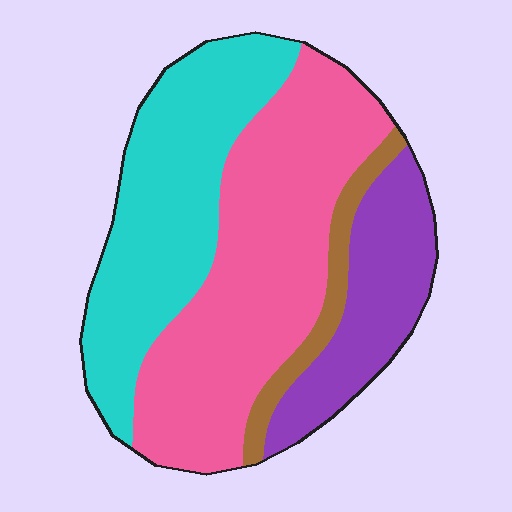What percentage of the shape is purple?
Purple covers around 20% of the shape.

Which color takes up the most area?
Pink, at roughly 45%.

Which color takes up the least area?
Brown, at roughly 5%.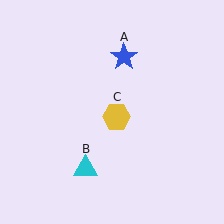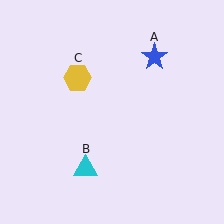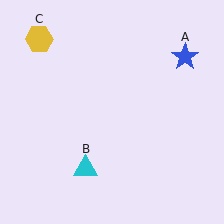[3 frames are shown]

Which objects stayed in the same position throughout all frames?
Cyan triangle (object B) remained stationary.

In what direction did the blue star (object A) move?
The blue star (object A) moved right.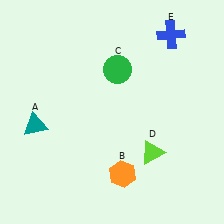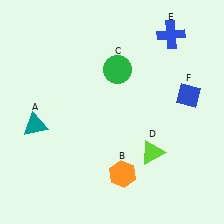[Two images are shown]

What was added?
A blue diamond (F) was added in Image 2.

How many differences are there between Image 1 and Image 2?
There is 1 difference between the two images.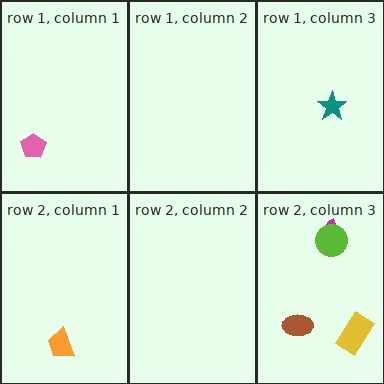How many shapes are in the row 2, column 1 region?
1.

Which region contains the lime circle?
The row 2, column 3 region.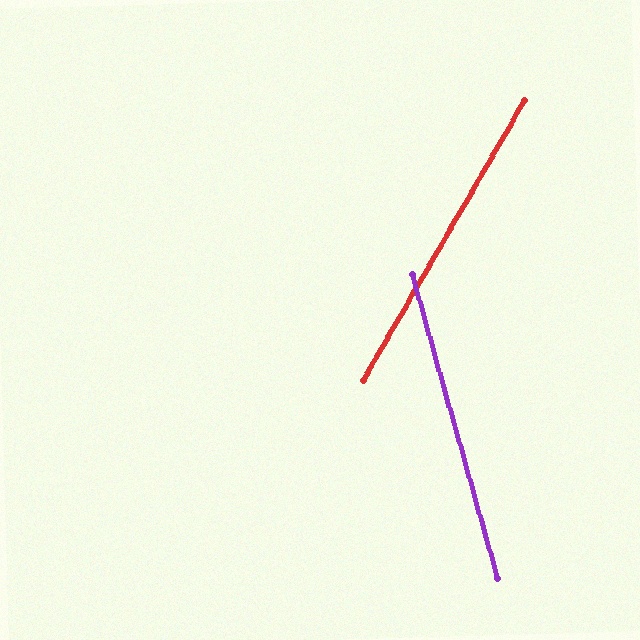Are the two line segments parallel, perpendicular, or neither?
Neither parallel nor perpendicular — they differ by about 45°.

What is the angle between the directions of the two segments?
Approximately 45 degrees.